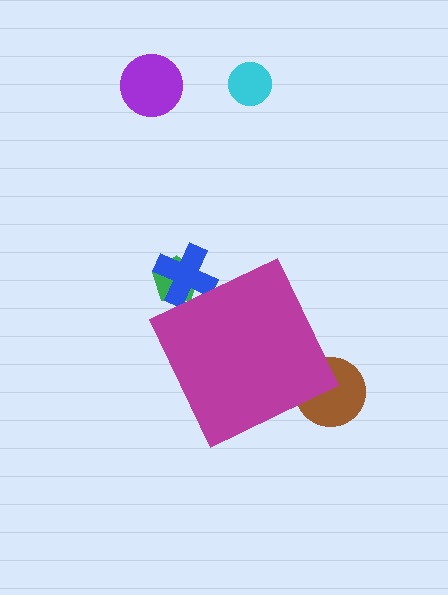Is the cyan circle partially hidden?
No, the cyan circle is fully visible.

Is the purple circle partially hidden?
No, the purple circle is fully visible.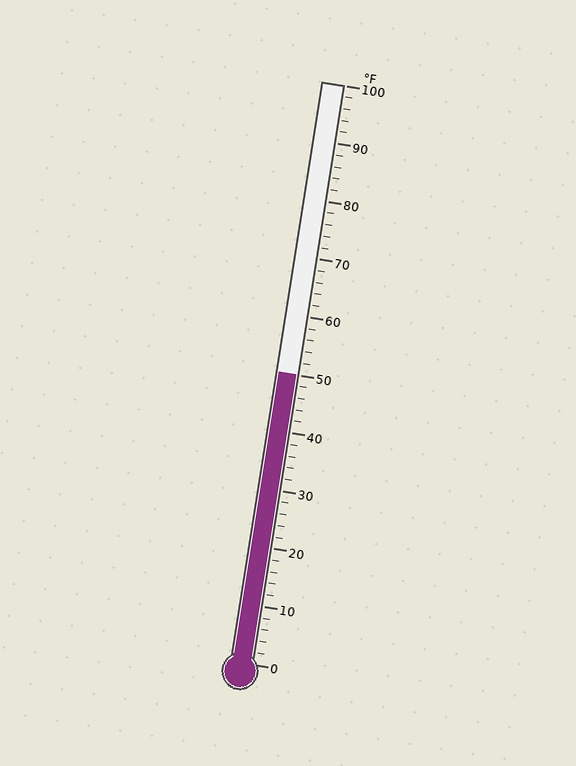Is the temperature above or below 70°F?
The temperature is below 70°F.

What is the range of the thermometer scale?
The thermometer scale ranges from 0°F to 100°F.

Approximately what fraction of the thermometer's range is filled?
The thermometer is filled to approximately 50% of its range.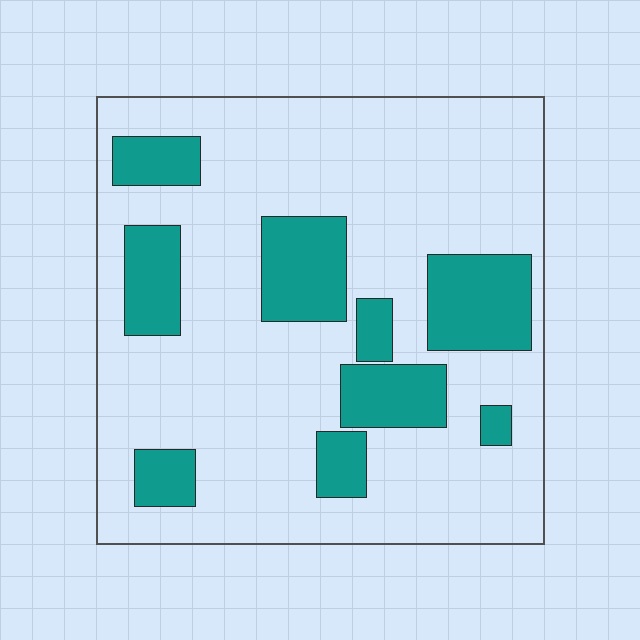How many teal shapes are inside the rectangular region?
9.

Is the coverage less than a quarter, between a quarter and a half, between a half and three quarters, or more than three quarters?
Less than a quarter.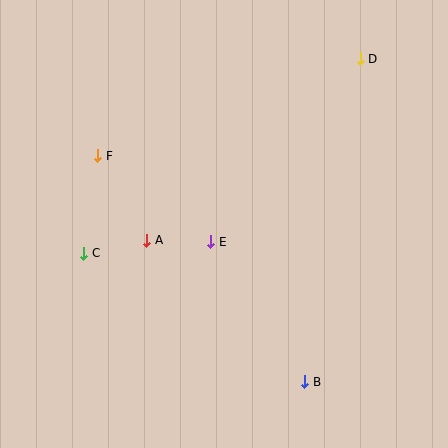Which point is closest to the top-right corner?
Point D is closest to the top-right corner.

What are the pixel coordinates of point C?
Point C is at (84, 253).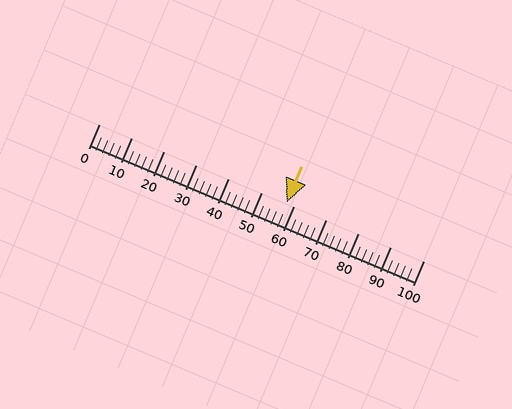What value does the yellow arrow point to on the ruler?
The yellow arrow points to approximately 58.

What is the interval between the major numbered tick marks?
The major tick marks are spaced 10 units apart.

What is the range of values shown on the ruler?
The ruler shows values from 0 to 100.